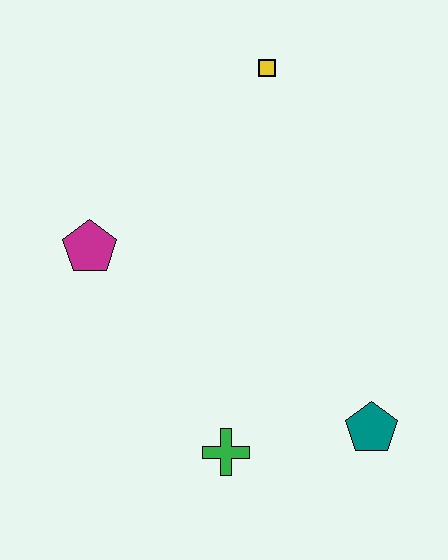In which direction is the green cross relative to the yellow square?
The green cross is below the yellow square.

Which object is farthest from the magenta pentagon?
The teal pentagon is farthest from the magenta pentagon.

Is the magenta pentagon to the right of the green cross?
No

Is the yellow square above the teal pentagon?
Yes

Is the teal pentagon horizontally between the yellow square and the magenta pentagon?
No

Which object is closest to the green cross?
The teal pentagon is closest to the green cross.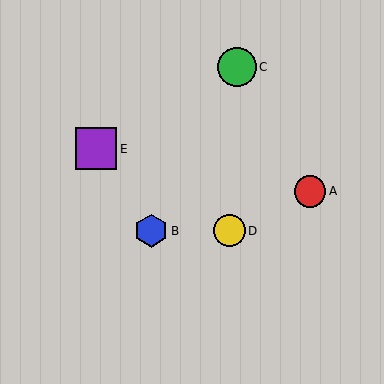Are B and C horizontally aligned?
No, B is at y≈231 and C is at y≈67.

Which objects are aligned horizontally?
Objects B, D are aligned horizontally.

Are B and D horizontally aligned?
Yes, both are at y≈231.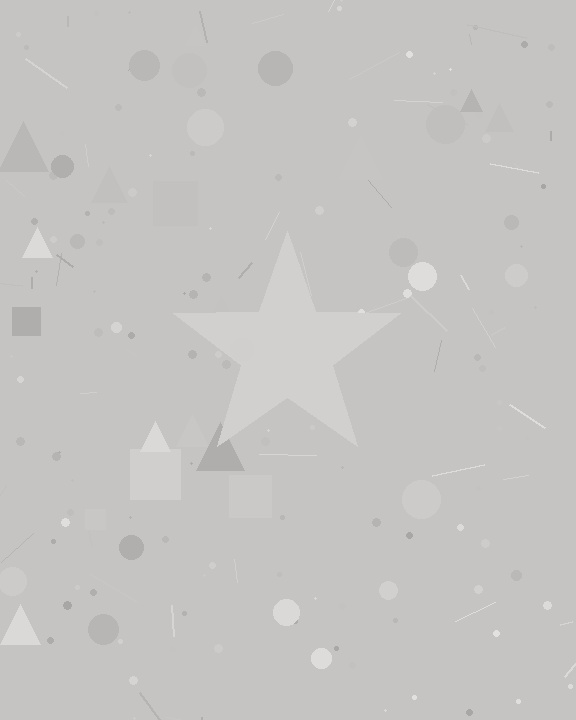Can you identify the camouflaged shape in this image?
The camouflaged shape is a star.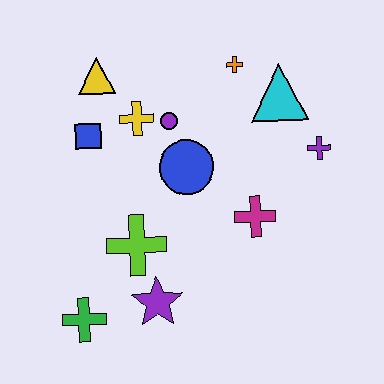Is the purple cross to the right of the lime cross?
Yes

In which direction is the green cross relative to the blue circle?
The green cross is below the blue circle.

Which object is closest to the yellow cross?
The purple circle is closest to the yellow cross.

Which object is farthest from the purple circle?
The green cross is farthest from the purple circle.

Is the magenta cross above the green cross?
Yes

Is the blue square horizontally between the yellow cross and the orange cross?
No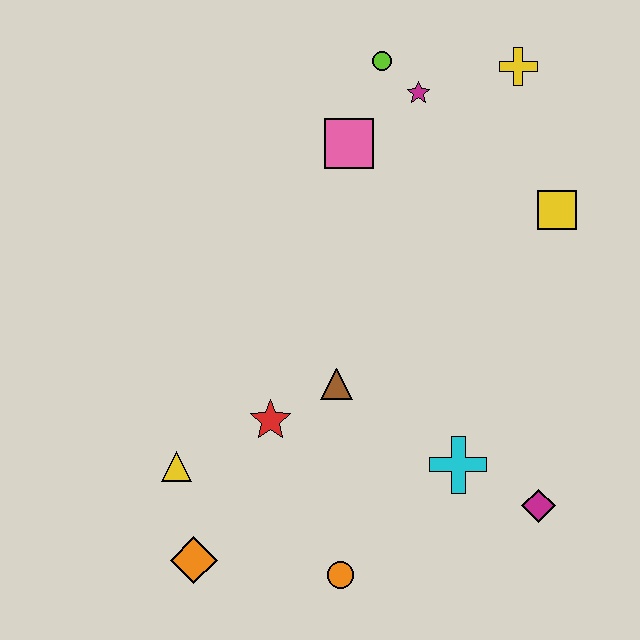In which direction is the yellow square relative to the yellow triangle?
The yellow square is to the right of the yellow triangle.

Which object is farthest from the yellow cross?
The orange diamond is farthest from the yellow cross.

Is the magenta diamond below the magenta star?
Yes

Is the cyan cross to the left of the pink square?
No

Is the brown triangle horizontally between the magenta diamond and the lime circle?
No